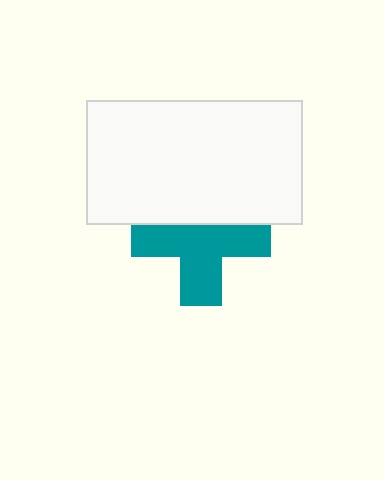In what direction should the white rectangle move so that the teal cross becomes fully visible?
The white rectangle should move up. That is the shortest direction to clear the overlap and leave the teal cross fully visible.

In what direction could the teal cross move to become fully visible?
The teal cross could move down. That would shift it out from behind the white rectangle entirely.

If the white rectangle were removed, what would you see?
You would see the complete teal cross.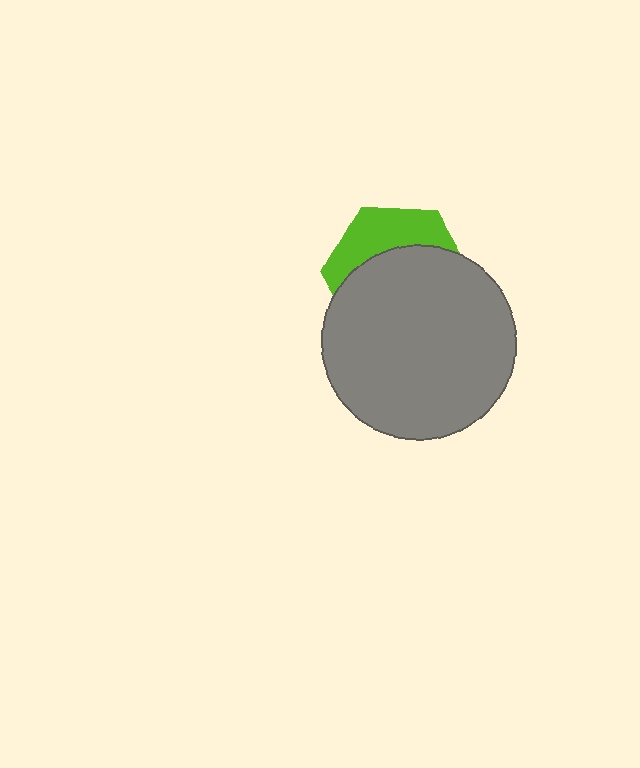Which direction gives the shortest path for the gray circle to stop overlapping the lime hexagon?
Moving down gives the shortest separation.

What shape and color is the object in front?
The object in front is a gray circle.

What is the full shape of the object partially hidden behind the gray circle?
The partially hidden object is a lime hexagon.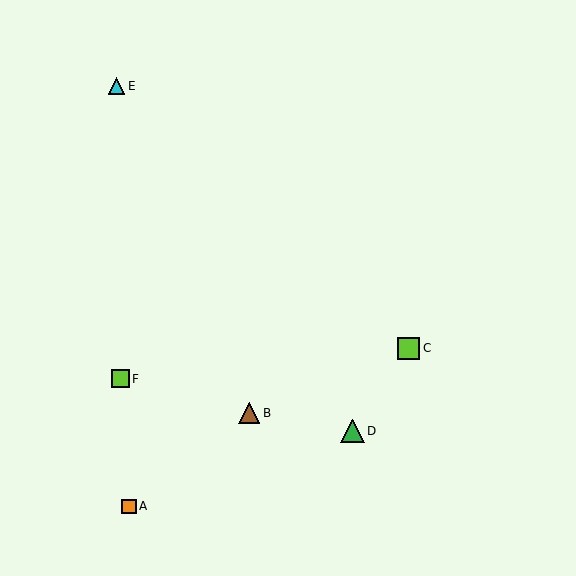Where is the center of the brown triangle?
The center of the brown triangle is at (249, 413).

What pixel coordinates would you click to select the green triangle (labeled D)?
Click at (353, 431) to select the green triangle D.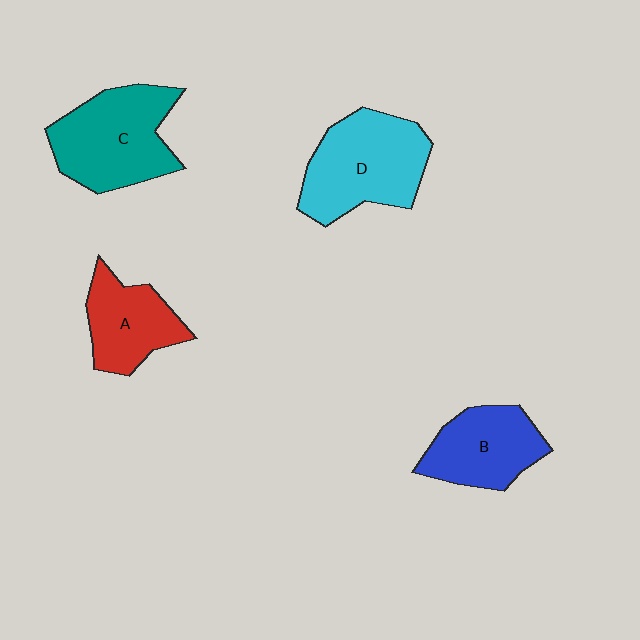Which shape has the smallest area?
Shape A (red).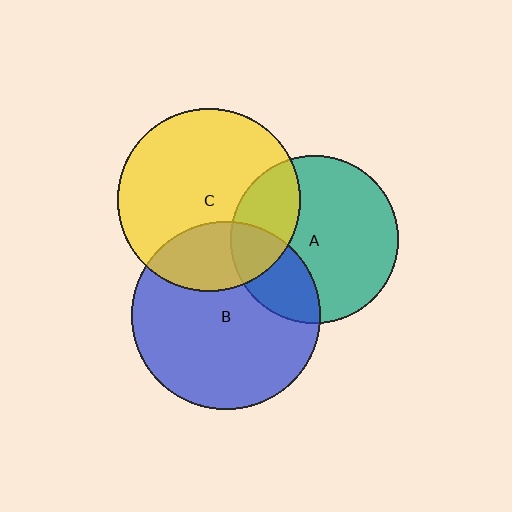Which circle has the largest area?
Circle B (blue).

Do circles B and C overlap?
Yes.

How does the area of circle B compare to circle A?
Approximately 1.3 times.